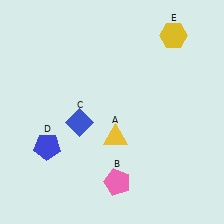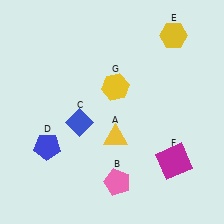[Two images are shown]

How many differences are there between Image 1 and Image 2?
There are 2 differences between the two images.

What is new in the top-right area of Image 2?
A yellow hexagon (G) was added in the top-right area of Image 2.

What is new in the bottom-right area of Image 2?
A magenta square (F) was added in the bottom-right area of Image 2.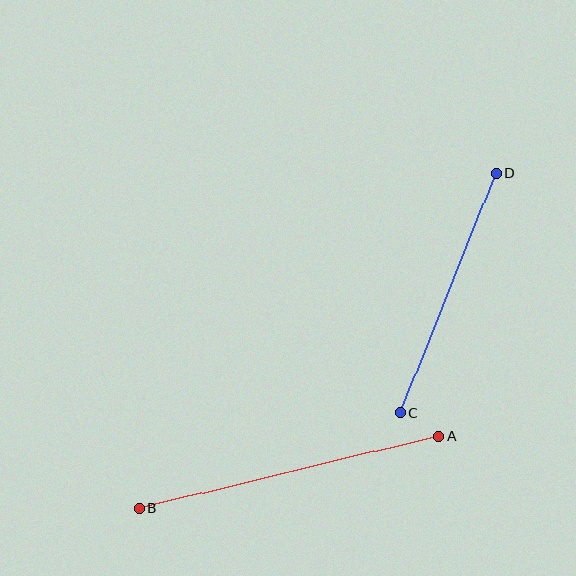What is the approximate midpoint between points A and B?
The midpoint is at approximately (289, 472) pixels.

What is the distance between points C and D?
The distance is approximately 257 pixels.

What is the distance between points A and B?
The distance is approximately 309 pixels.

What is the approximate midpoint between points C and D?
The midpoint is at approximately (448, 293) pixels.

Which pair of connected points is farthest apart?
Points A and B are farthest apart.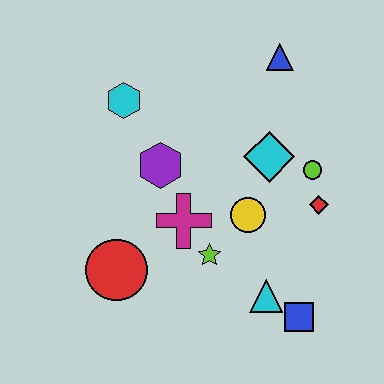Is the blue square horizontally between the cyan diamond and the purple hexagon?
No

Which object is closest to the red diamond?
The lime circle is closest to the red diamond.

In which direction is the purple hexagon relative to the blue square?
The purple hexagon is above the blue square.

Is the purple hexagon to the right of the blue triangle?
No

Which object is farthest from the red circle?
The blue triangle is farthest from the red circle.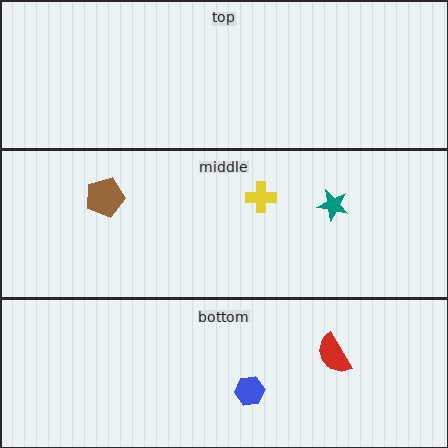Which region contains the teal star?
The middle region.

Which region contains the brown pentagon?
The middle region.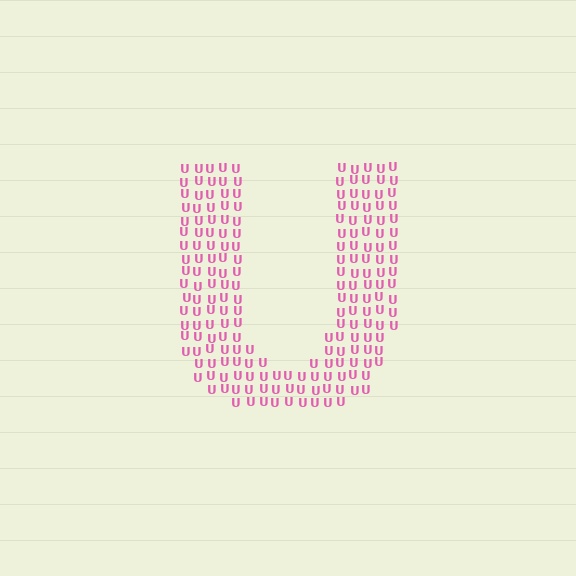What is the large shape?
The large shape is the letter U.